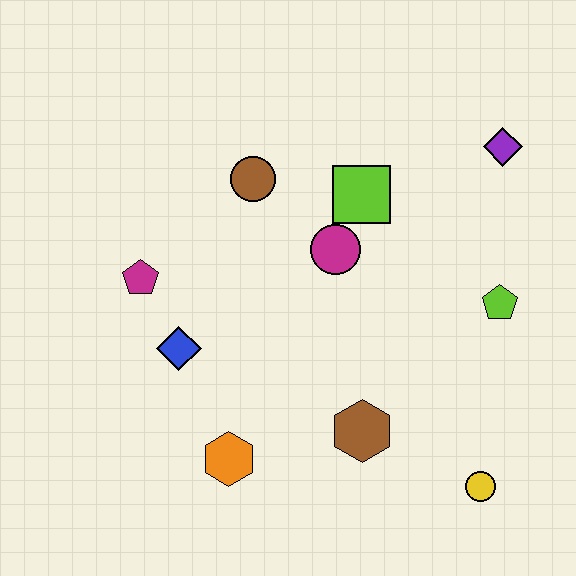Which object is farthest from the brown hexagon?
The purple diamond is farthest from the brown hexagon.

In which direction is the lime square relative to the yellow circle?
The lime square is above the yellow circle.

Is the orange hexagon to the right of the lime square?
No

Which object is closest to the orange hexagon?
The blue diamond is closest to the orange hexagon.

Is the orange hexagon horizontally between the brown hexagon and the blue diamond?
Yes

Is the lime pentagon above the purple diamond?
No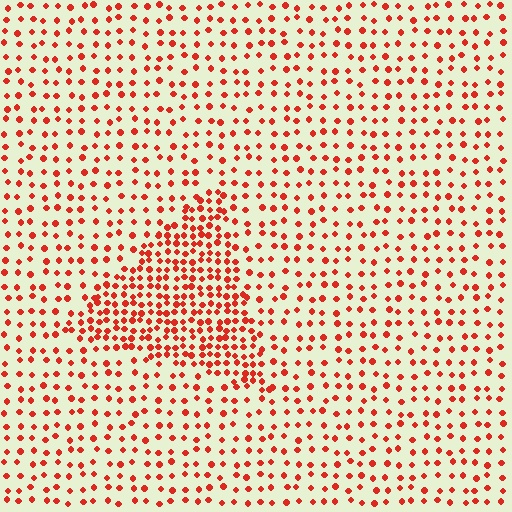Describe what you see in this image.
The image contains small red elements arranged at two different densities. A triangle-shaped region is visible where the elements are more densely packed than the surrounding area.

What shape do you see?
I see a triangle.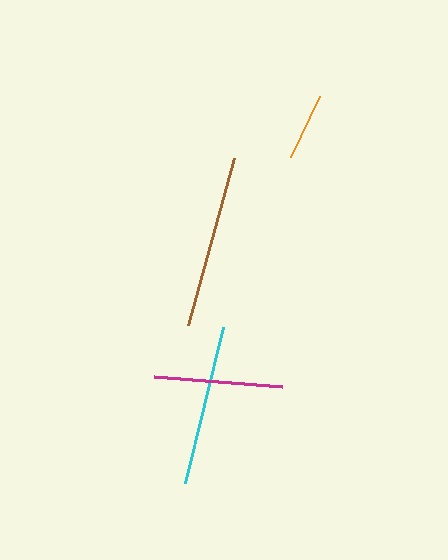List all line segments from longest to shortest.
From longest to shortest: brown, cyan, magenta, orange.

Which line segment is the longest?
The brown line is the longest at approximately 173 pixels.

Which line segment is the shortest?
The orange line is the shortest at approximately 68 pixels.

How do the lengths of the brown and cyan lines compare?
The brown and cyan lines are approximately the same length.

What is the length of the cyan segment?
The cyan segment is approximately 161 pixels long.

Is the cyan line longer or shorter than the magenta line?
The cyan line is longer than the magenta line.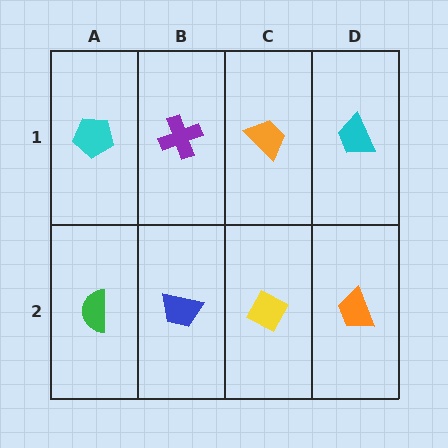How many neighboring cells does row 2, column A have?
2.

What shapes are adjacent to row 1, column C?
A yellow diamond (row 2, column C), a purple cross (row 1, column B), a cyan trapezoid (row 1, column D).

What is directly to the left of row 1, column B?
A cyan pentagon.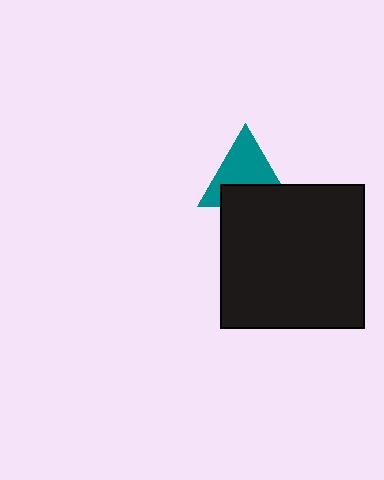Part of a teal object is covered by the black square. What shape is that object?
It is a triangle.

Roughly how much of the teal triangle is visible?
About half of it is visible (roughly 61%).